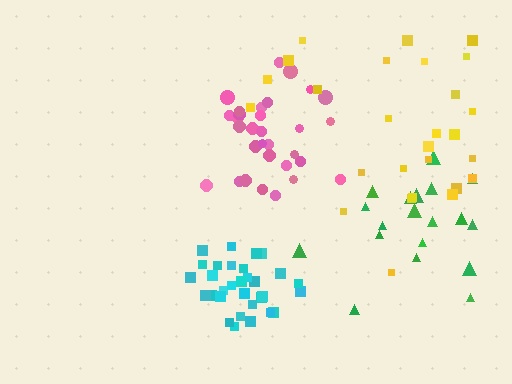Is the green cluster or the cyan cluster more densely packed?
Cyan.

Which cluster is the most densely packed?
Cyan.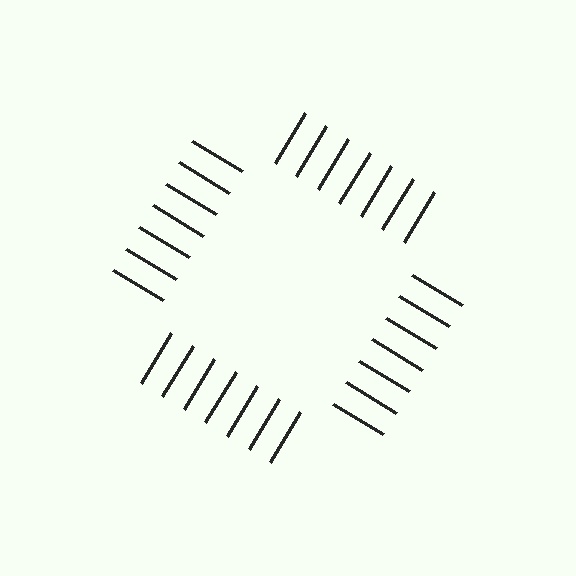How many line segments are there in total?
28 — 7 along each of the 4 edges.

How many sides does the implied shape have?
4 sides — the line-ends trace a square.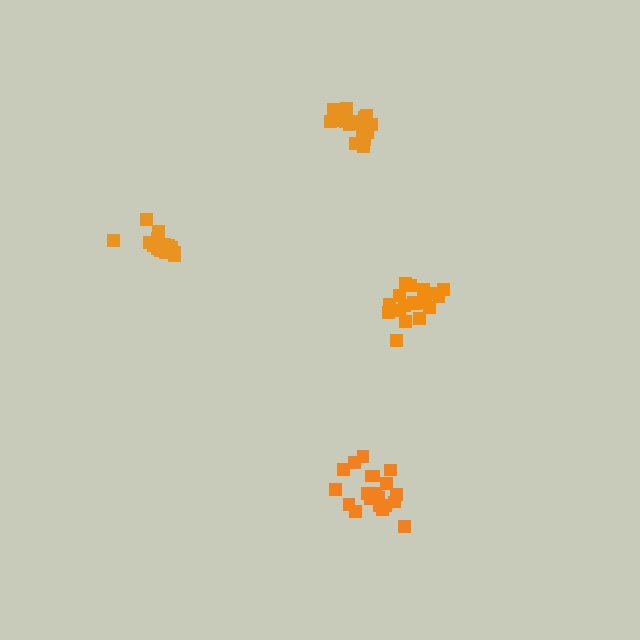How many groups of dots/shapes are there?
There are 4 groups.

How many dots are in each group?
Group 1: 20 dots, Group 2: 20 dots, Group 3: 17 dots, Group 4: 15 dots (72 total).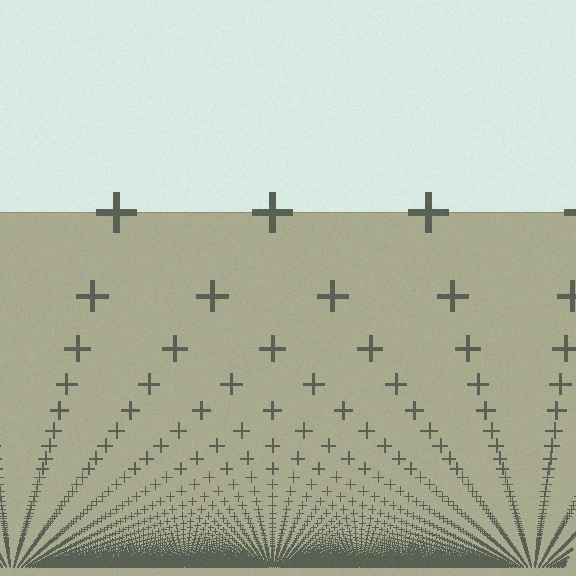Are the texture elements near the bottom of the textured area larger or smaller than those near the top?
Smaller. The gradient is inverted — elements near the bottom are smaller and denser.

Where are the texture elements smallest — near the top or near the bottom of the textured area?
Near the bottom.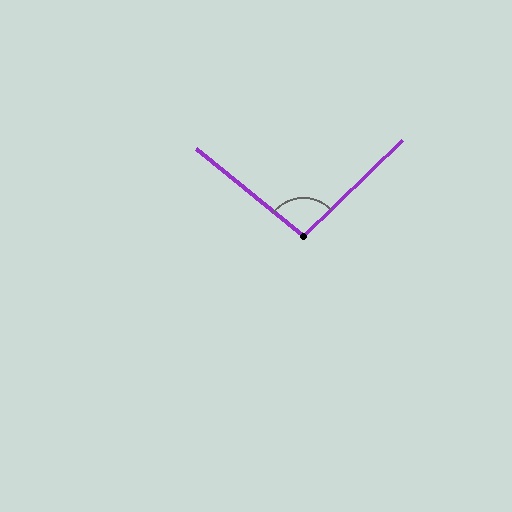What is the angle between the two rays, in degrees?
Approximately 96 degrees.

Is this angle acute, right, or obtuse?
It is obtuse.